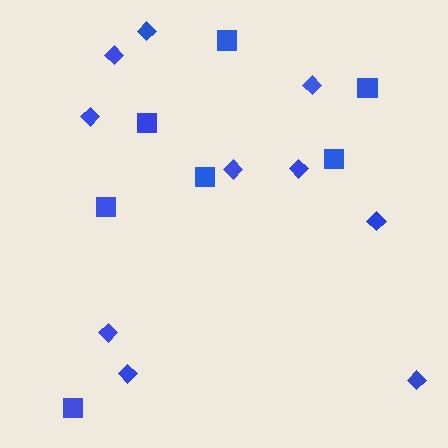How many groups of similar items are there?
There are 2 groups: one group of squares (7) and one group of diamonds (10).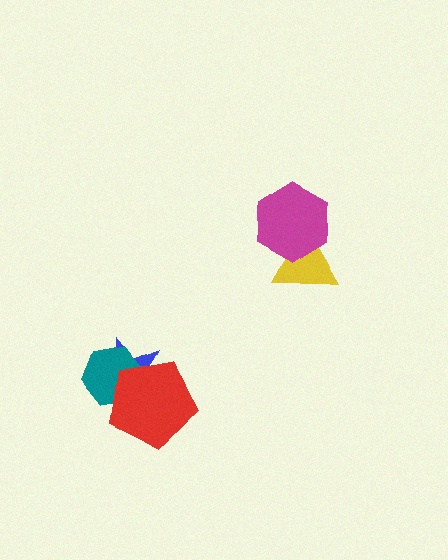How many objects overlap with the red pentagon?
2 objects overlap with the red pentagon.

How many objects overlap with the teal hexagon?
2 objects overlap with the teal hexagon.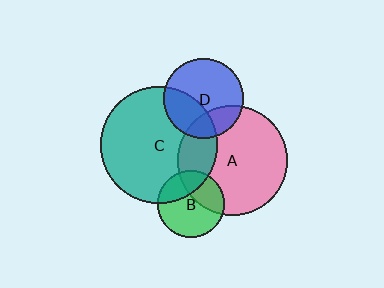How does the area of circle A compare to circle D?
Approximately 1.9 times.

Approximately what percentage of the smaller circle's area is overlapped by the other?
Approximately 25%.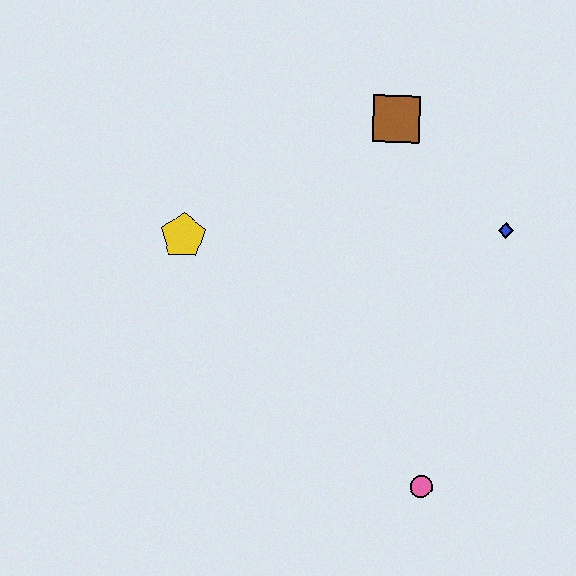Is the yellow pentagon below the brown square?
Yes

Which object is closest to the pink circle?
The blue diamond is closest to the pink circle.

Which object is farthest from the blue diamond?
The yellow pentagon is farthest from the blue diamond.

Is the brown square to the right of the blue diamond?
No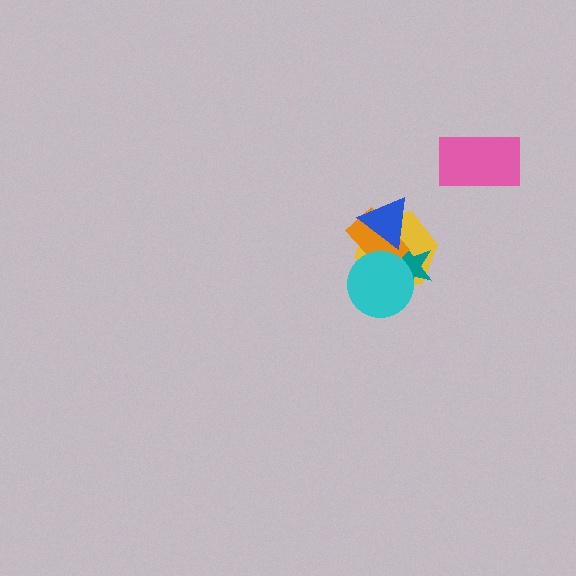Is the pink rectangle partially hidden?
No, no other shape covers it.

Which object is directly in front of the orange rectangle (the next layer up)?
The blue triangle is directly in front of the orange rectangle.